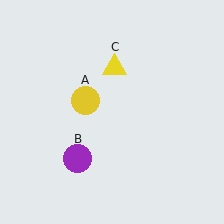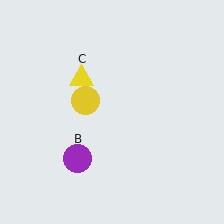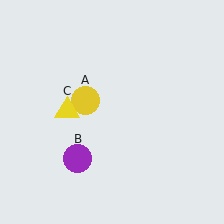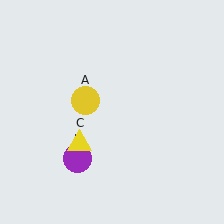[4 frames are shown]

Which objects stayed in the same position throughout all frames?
Yellow circle (object A) and purple circle (object B) remained stationary.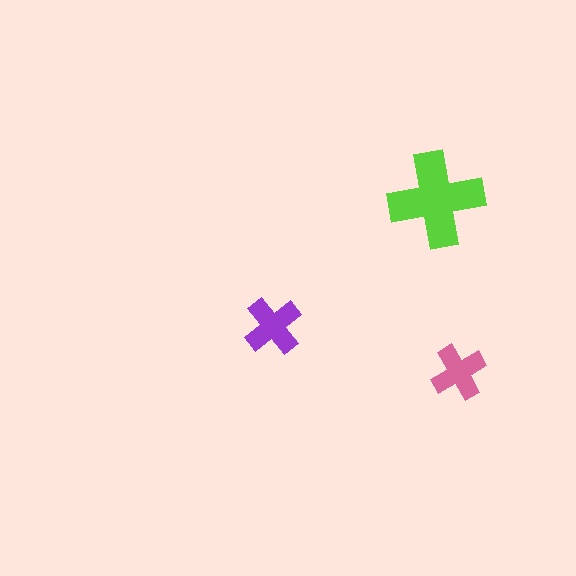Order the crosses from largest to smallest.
the lime one, the purple one, the pink one.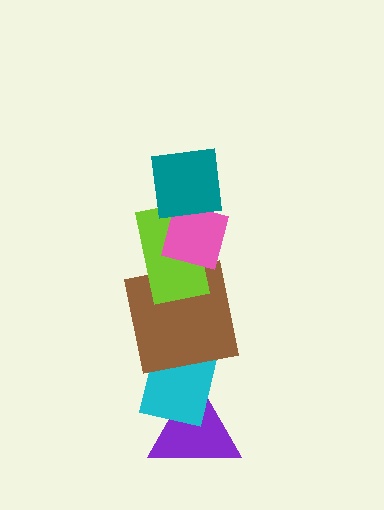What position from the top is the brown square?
The brown square is 4th from the top.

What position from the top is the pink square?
The pink square is 2nd from the top.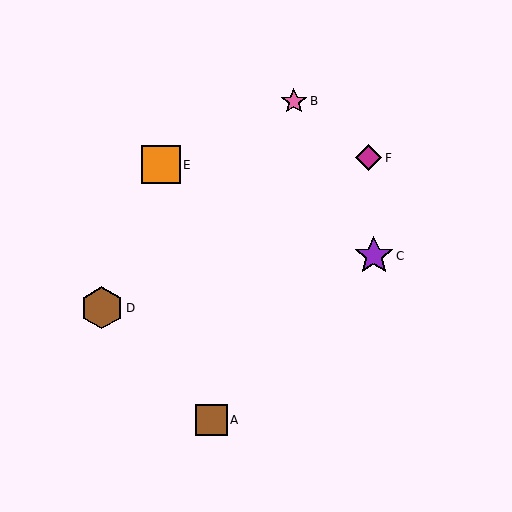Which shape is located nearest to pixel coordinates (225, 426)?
The brown square (labeled A) at (212, 420) is nearest to that location.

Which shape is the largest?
The brown hexagon (labeled D) is the largest.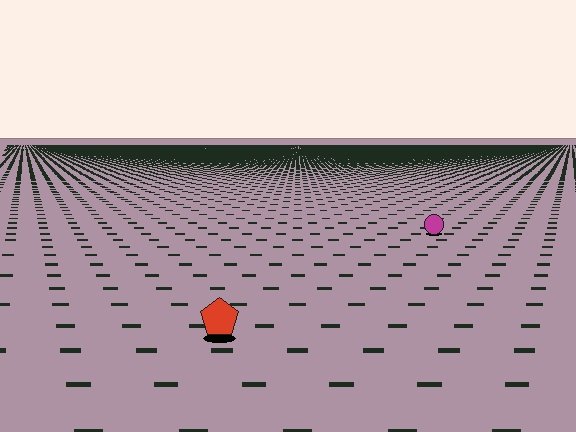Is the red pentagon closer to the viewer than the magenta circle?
Yes. The red pentagon is closer — you can tell from the texture gradient: the ground texture is coarser near it.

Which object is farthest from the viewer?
The magenta circle is farthest from the viewer. It appears smaller and the ground texture around it is denser.